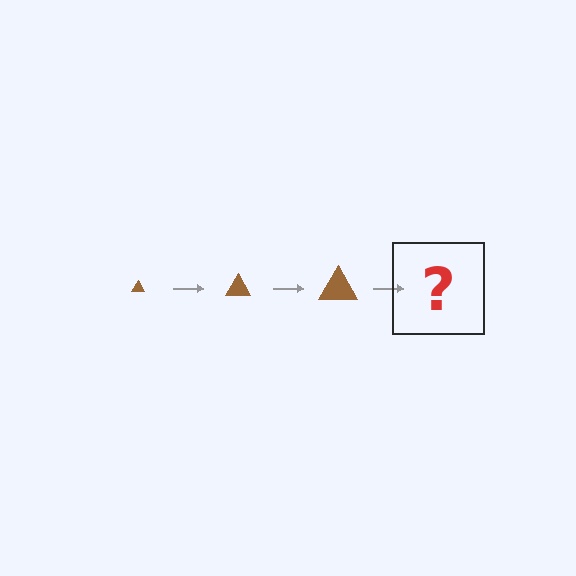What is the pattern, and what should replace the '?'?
The pattern is that the triangle gets progressively larger each step. The '?' should be a brown triangle, larger than the previous one.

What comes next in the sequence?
The next element should be a brown triangle, larger than the previous one.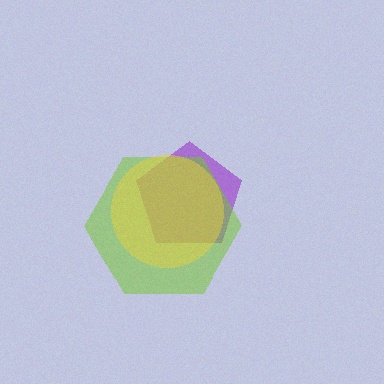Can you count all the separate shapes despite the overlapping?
Yes, there are 3 separate shapes.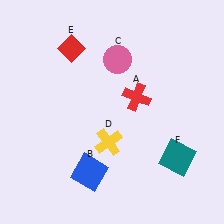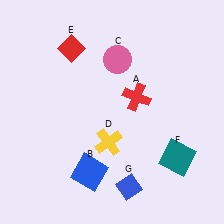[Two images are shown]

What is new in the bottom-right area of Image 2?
A blue diamond (G) was added in the bottom-right area of Image 2.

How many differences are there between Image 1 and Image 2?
There is 1 difference between the two images.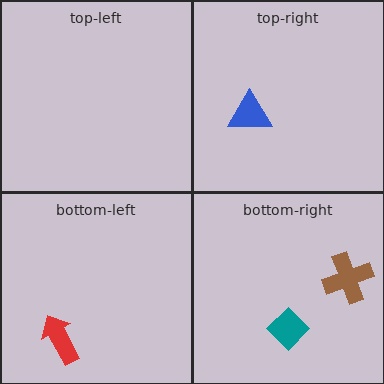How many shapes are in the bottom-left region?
1.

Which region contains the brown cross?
The bottom-right region.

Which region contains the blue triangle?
The top-right region.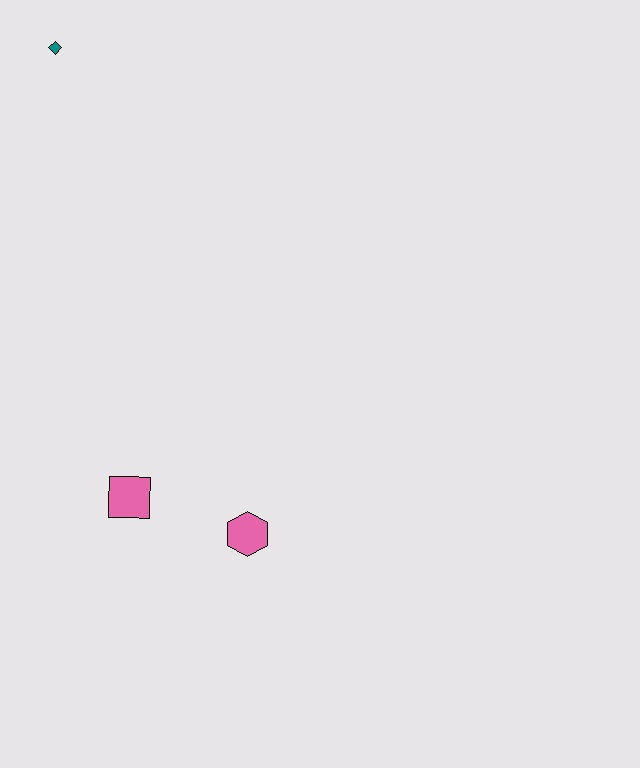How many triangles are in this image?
There are no triangles.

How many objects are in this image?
There are 3 objects.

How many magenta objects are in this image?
There are no magenta objects.